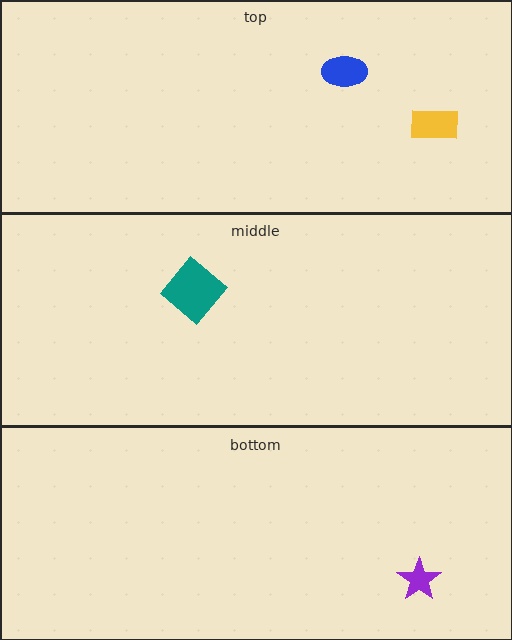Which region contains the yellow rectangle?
The top region.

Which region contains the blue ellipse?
The top region.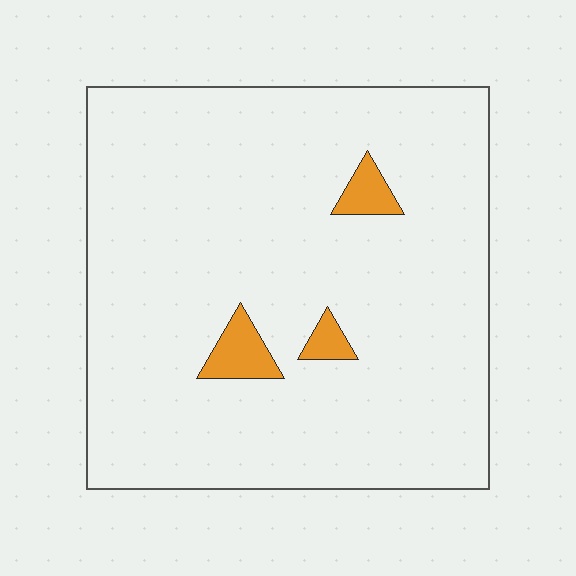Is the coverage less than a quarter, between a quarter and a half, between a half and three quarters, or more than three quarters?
Less than a quarter.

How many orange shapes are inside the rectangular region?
3.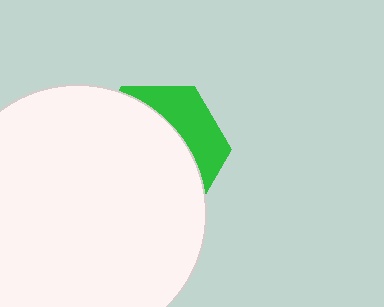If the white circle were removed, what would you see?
You would see the complete green hexagon.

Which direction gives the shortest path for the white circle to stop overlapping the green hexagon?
Moving toward the lower-left gives the shortest separation.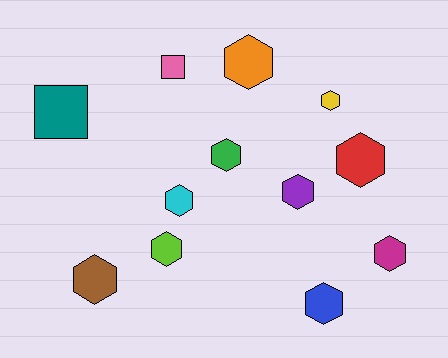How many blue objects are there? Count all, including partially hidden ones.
There is 1 blue object.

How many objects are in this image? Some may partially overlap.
There are 12 objects.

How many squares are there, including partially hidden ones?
There are 2 squares.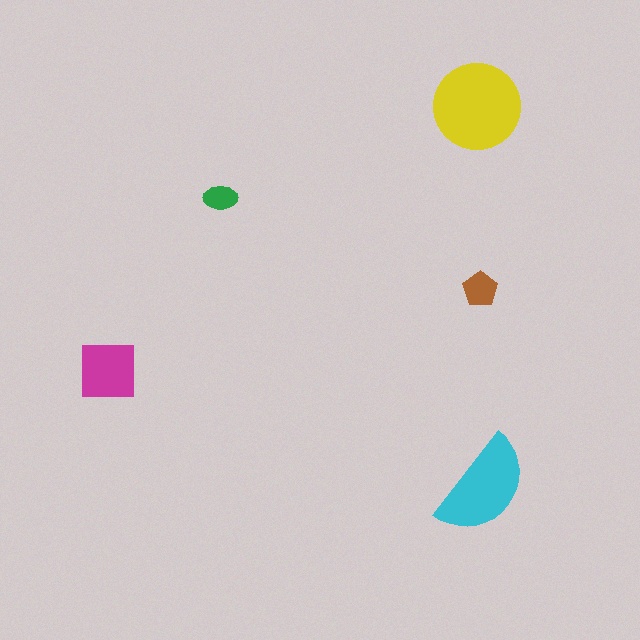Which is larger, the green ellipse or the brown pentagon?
The brown pentagon.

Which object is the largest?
The yellow circle.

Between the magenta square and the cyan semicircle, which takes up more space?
The cyan semicircle.